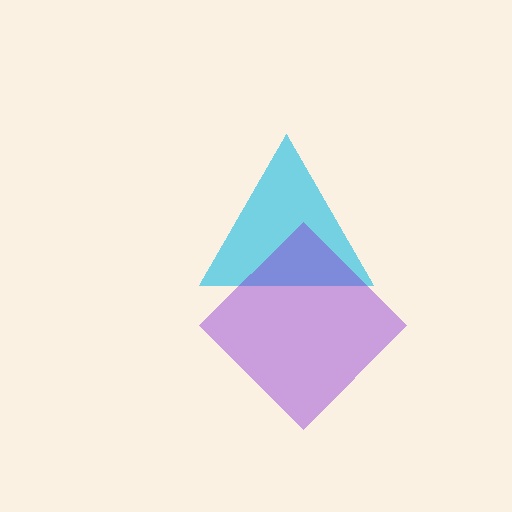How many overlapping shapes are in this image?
There are 2 overlapping shapes in the image.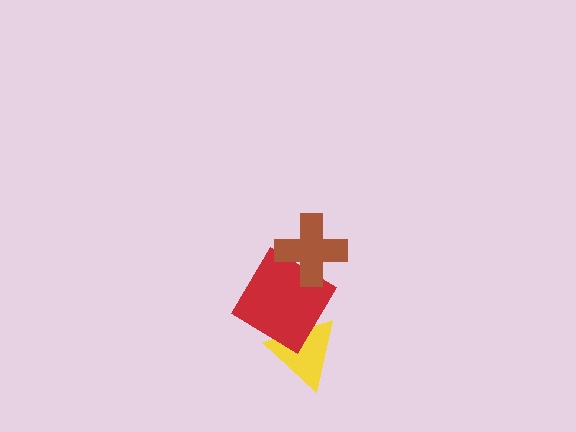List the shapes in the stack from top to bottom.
From top to bottom: the brown cross, the red diamond, the yellow triangle.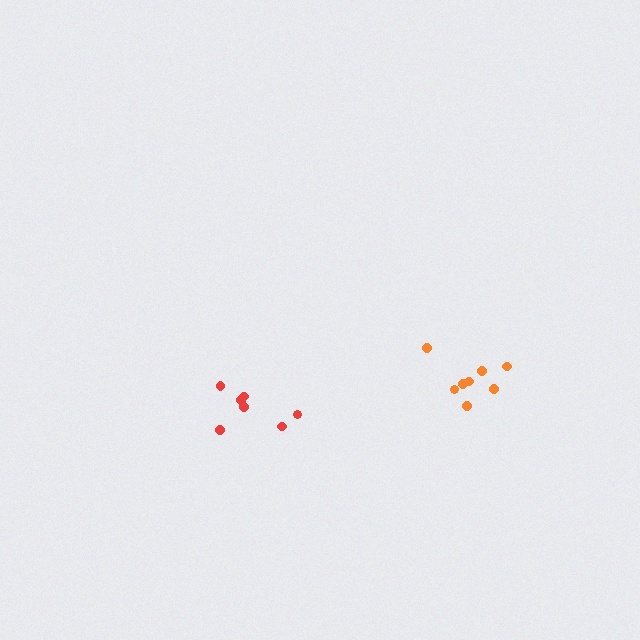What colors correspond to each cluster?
The clusters are colored: red, orange.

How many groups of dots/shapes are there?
There are 2 groups.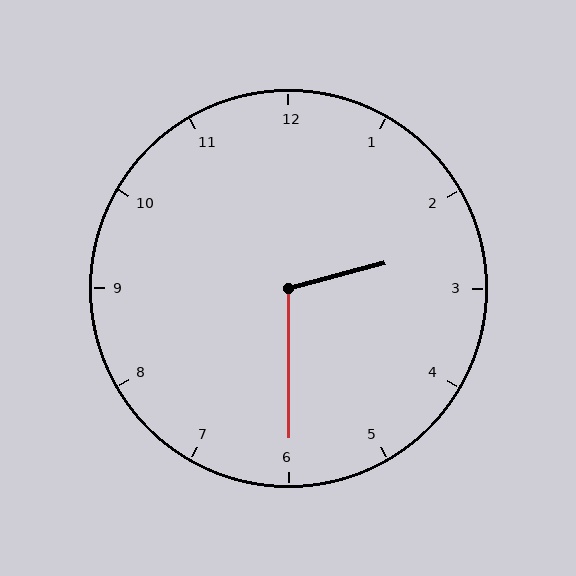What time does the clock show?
2:30.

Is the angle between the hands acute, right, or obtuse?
It is obtuse.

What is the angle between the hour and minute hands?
Approximately 105 degrees.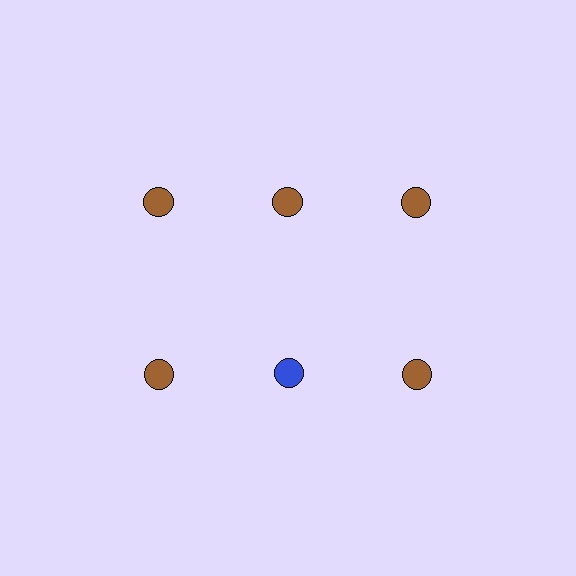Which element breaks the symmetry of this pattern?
The blue circle in the second row, second from left column breaks the symmetry. All other shapes are brown circles.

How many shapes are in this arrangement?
There are 6 shapes arranged in a grid pattern.